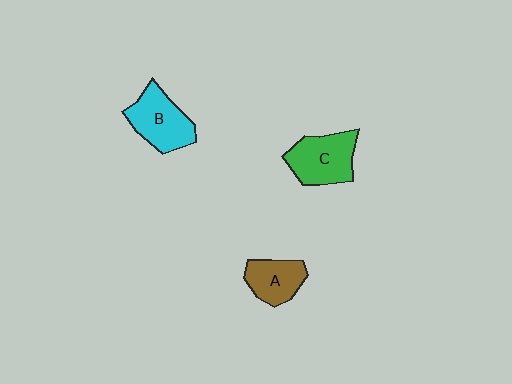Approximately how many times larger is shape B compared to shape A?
Approximately 1.4 times.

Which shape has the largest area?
Shape B (cyan).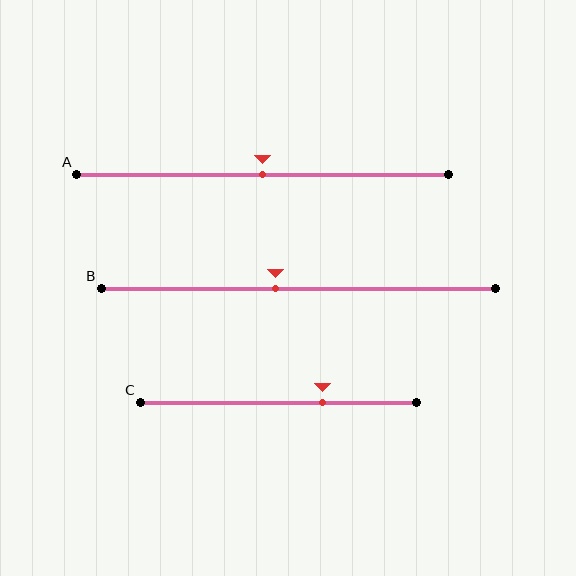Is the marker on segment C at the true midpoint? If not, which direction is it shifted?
No, the marker on segment C is shifted to the right by about 16% of the segment length.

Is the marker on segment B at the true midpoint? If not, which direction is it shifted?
No, the marker on segment B is shifted to the left by about 6% of the segment length.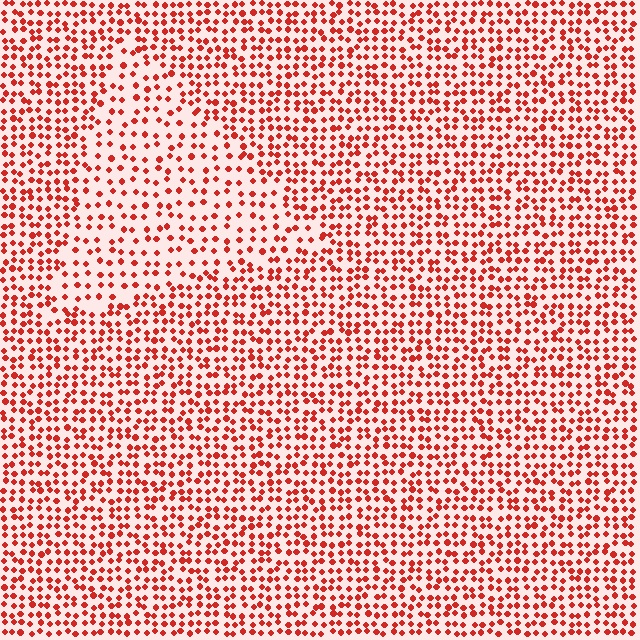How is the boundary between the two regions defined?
The boundary is defined by a change in element density (approximately 1.7x ratio). All elements are the same color, size, and shape.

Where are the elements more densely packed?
The elements are more densely packed outside the triangle boundary.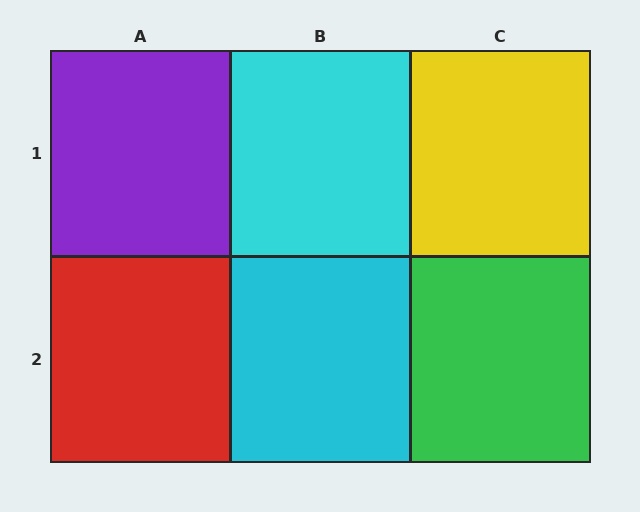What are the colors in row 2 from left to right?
Red, cyan, green.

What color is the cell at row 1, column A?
Purple.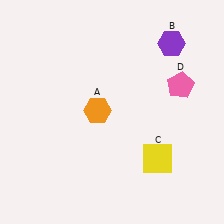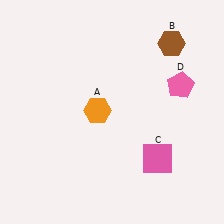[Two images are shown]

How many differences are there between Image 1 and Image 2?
There are 2 differences between the two images.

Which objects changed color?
B changed from purple to brown. C changed from yellow to pink.